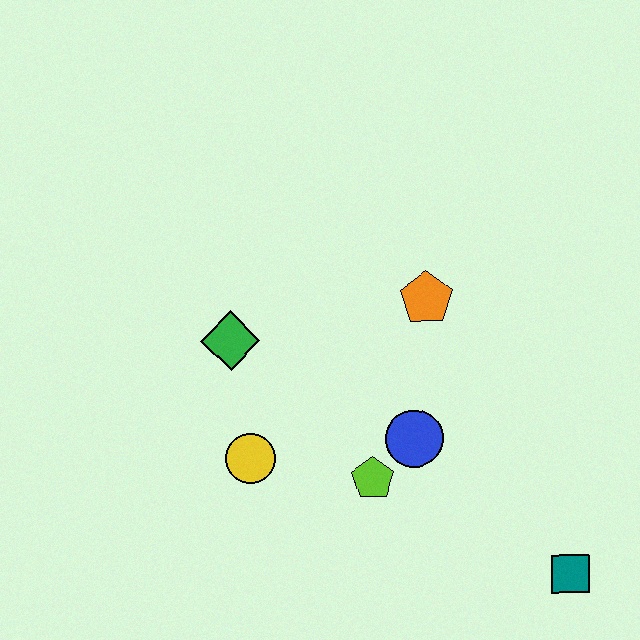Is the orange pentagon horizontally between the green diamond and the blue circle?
No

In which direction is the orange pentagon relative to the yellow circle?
The orange pentagon is to the right of the yellow circle.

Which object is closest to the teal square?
The blue circle is closest to the teal square.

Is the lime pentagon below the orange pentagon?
Yes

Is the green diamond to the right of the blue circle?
No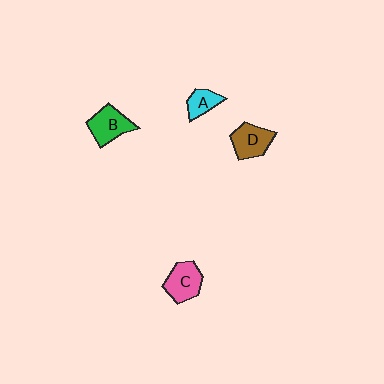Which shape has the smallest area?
Shape A (cyan).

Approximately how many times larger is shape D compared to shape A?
Approximately 1.5 times.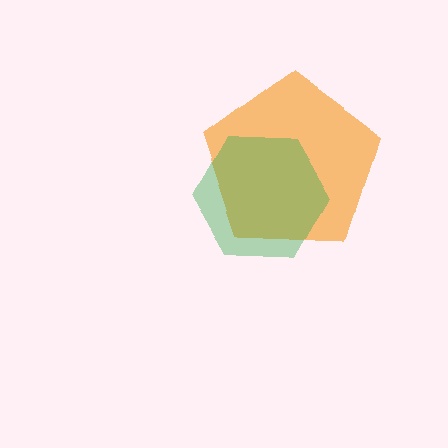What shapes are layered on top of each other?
The layered shapes are: an orange pentagon, a green hexagon.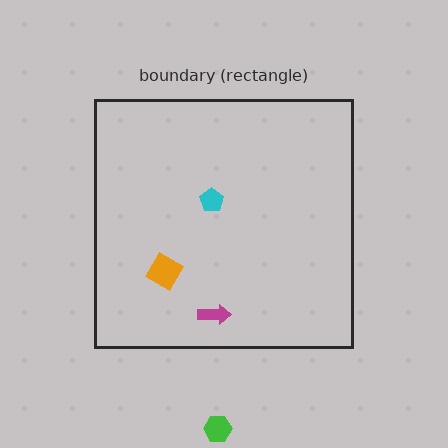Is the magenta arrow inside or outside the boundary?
Inside.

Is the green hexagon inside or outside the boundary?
Outside.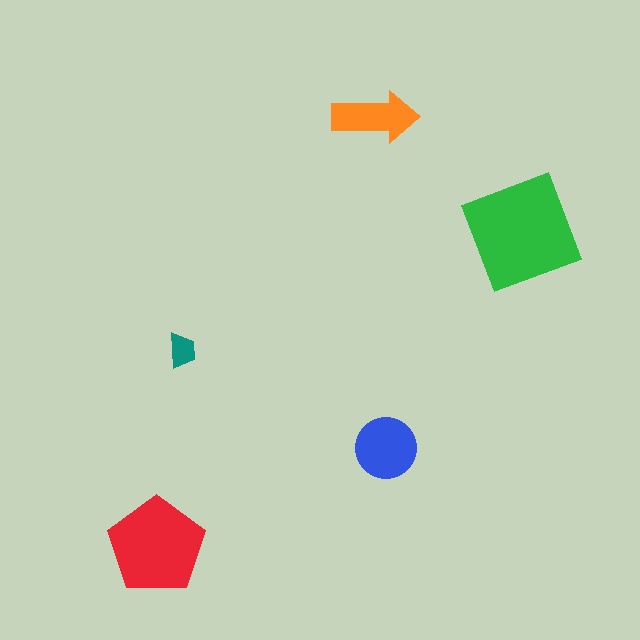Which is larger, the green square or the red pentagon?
The green square.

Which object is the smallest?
The teal trapezoid.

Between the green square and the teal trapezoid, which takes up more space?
The green square.